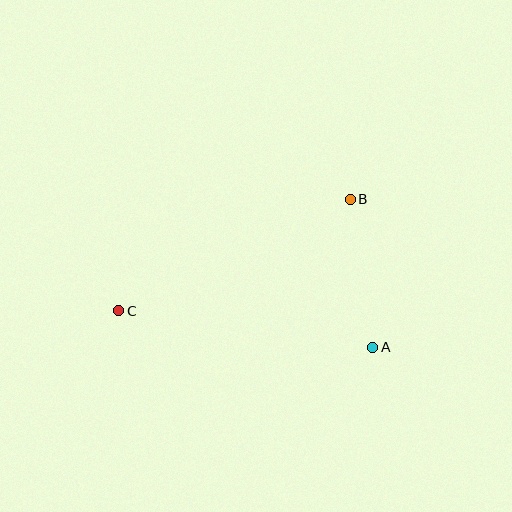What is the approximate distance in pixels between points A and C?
The distance between A and C is approximately 256 pixels.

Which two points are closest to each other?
Points A and B are closest to each other.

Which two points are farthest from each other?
Points B and C are farthest from each other.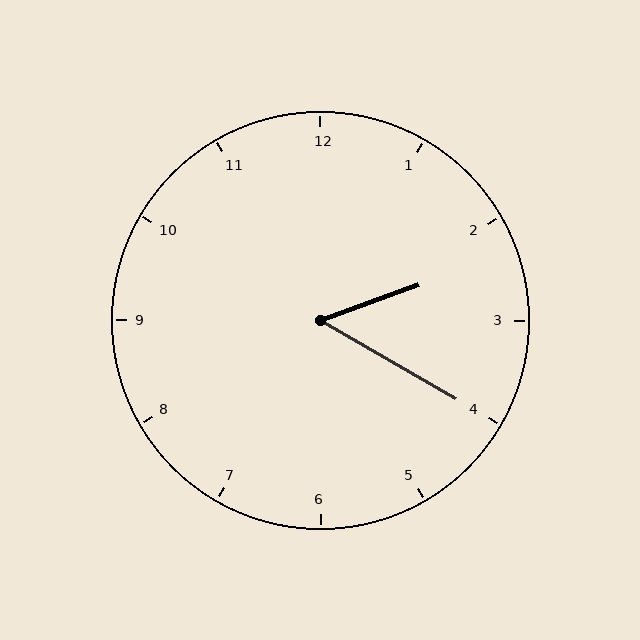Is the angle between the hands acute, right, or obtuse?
It is acute.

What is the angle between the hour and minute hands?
Approximately 50 degrees.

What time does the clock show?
2:20.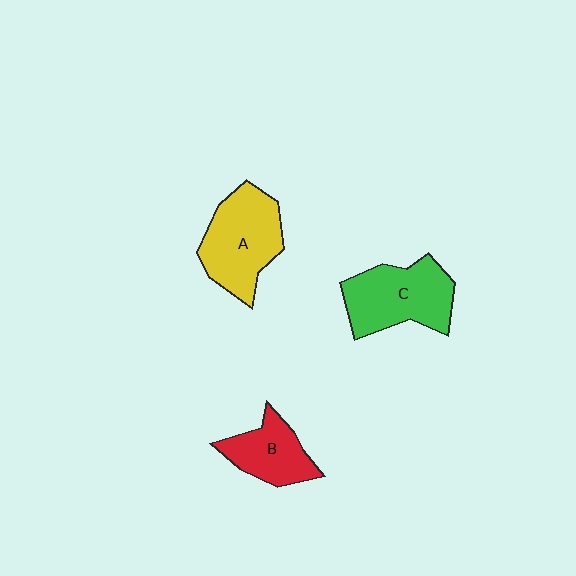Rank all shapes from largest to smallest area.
From largest to smallest: A (yellow), C (green), B (red).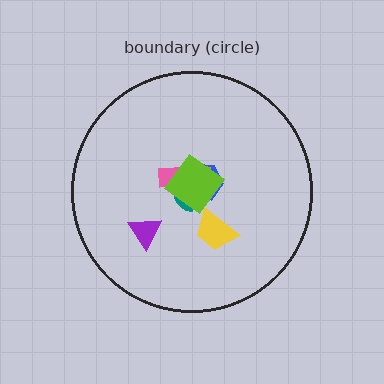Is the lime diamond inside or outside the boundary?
Inside.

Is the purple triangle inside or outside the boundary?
Inside.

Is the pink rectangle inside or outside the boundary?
Inside.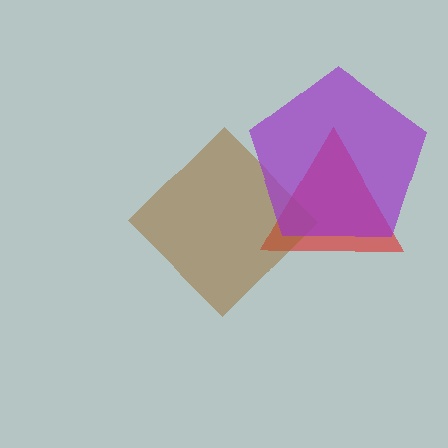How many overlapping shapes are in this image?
There are 3 overlapping shapes in the image.